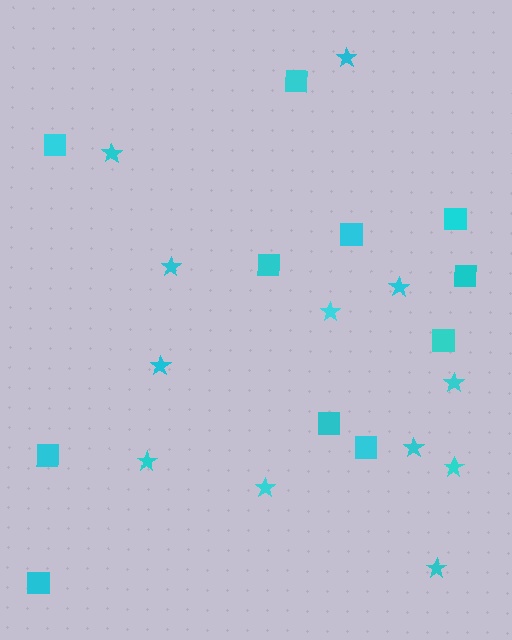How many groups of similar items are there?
There are 2 groups: one group of squares (11) and one group of stars (12).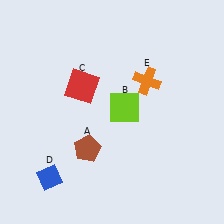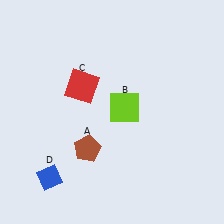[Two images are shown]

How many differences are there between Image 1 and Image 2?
There is 1 difference between the two images.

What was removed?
The orange cross (E) was removed in Image 2.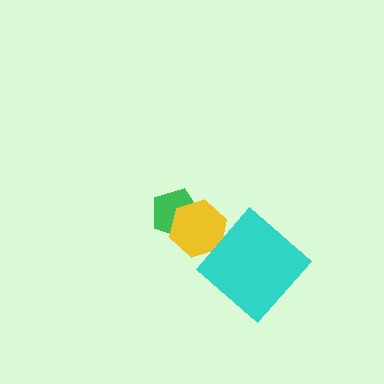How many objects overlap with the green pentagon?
1 object overlaps with the green pentagon.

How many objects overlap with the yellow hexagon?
1 object overlaps with the yellow hexagon.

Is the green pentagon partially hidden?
Yes, it is partially covered by another shape.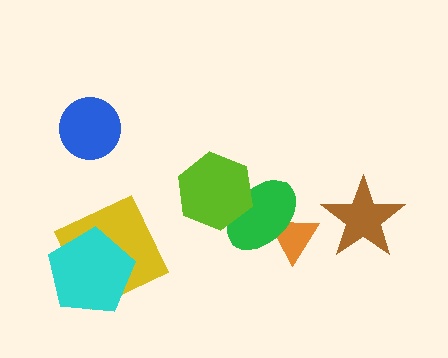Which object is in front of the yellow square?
The cyan pentagon is in front of the yellow square.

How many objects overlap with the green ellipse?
2 objects overlap with the green ellipse.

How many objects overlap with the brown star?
0 objects overlap with the brown star.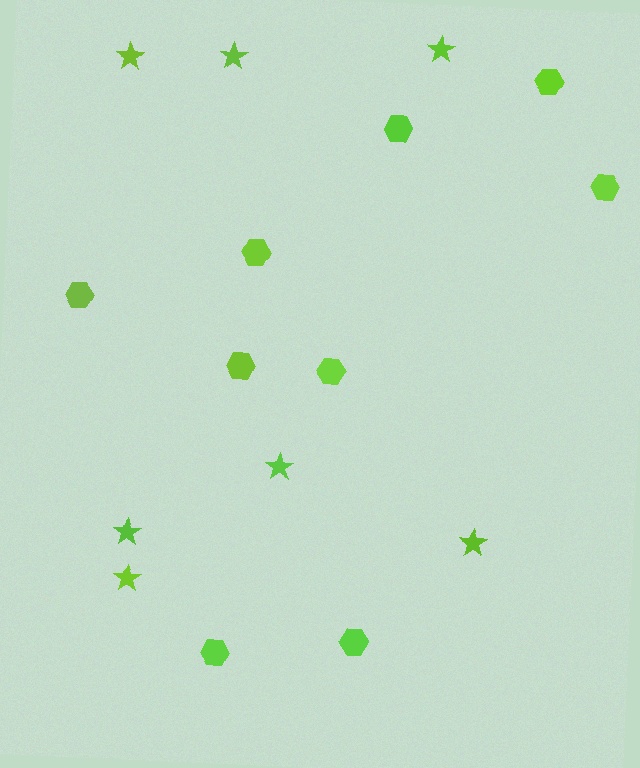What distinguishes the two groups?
There are 2 groups: one group of stars (7) and one group of hexagons (9).